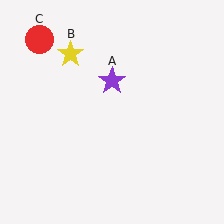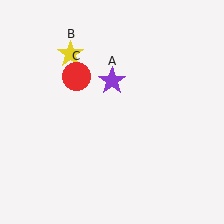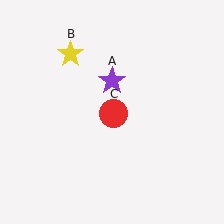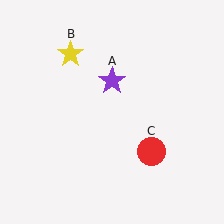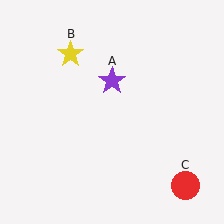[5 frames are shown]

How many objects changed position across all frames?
1 object changed position: red circle (object C).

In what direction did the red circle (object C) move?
The red circle (object C) moved down and to the right.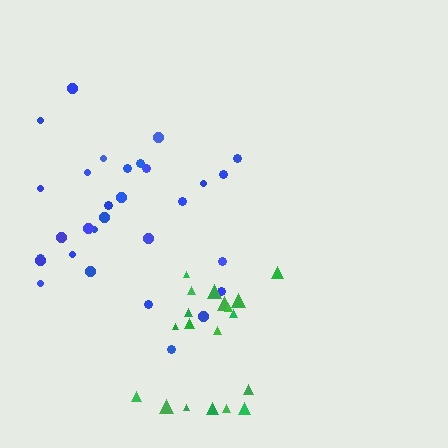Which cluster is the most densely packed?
Green.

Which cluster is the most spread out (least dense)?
Blue.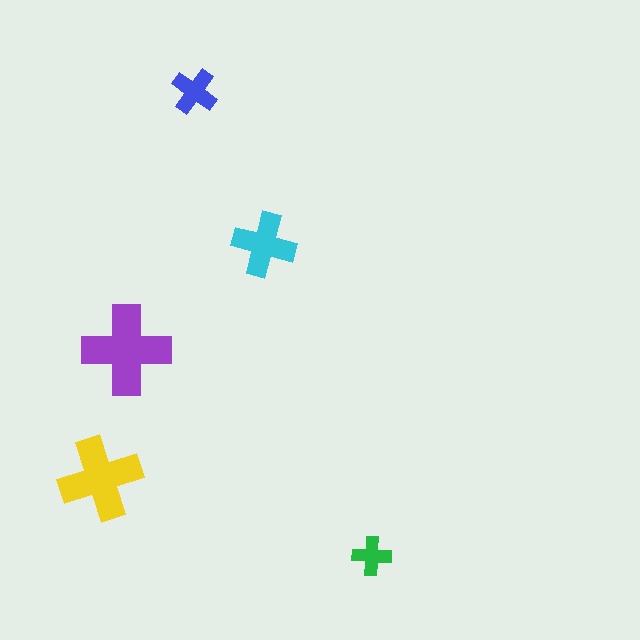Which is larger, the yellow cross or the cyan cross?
The yellow one.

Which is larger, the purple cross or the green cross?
The purple one.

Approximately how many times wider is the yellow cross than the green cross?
About 2 times wider.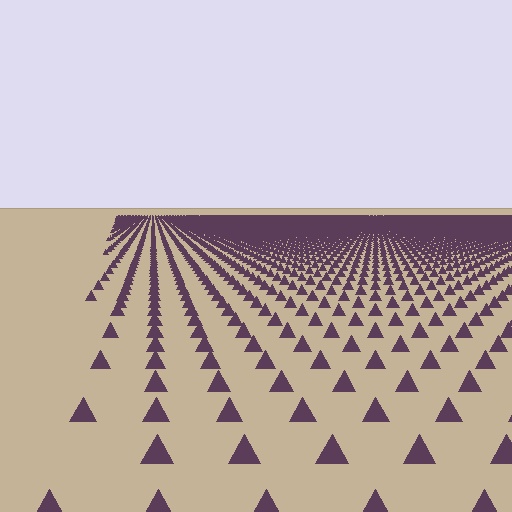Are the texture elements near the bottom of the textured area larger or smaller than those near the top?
Larger. Near the bottom, elements are closer to the viewer and appear at a bigger on-screen size.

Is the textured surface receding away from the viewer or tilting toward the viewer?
The surface is receding away from the viewer. Texture elements get smaller and denser toward the top.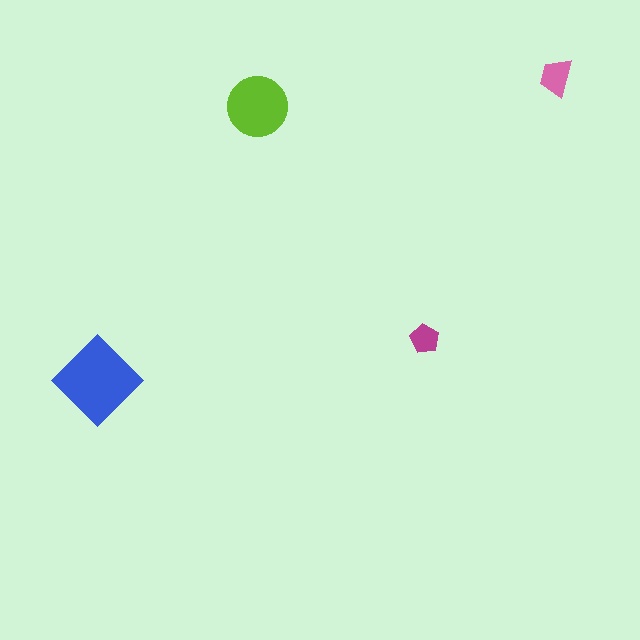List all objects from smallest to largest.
The magenta pentagon, the pink trapezoid, the lime circle, the blue diamond.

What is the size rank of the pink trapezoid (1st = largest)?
3rd.